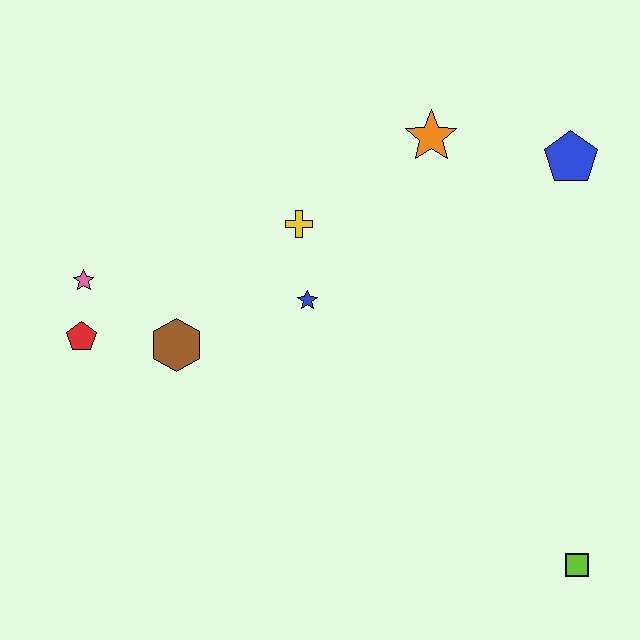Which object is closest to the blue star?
The yellow cross is closest to the blue star.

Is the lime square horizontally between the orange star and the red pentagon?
No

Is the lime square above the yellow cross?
No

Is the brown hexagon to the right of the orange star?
No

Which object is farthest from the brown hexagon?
The lime square is farthest from the brown hexagon.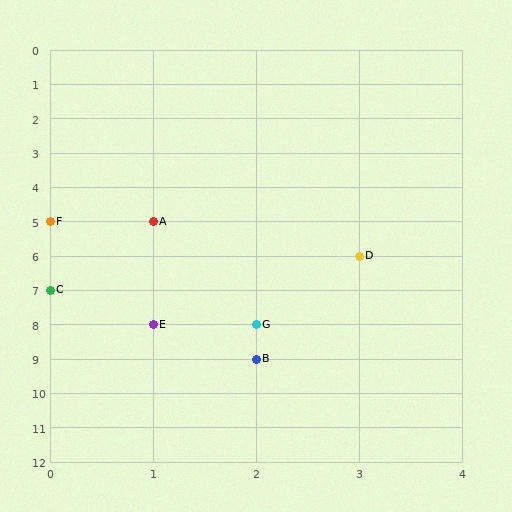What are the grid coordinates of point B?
Point B is at grid coordinates (2, 9).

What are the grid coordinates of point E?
Point E is at grid coordinates (1, 8).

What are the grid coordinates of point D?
Point D is at grid coordinates (3, 6).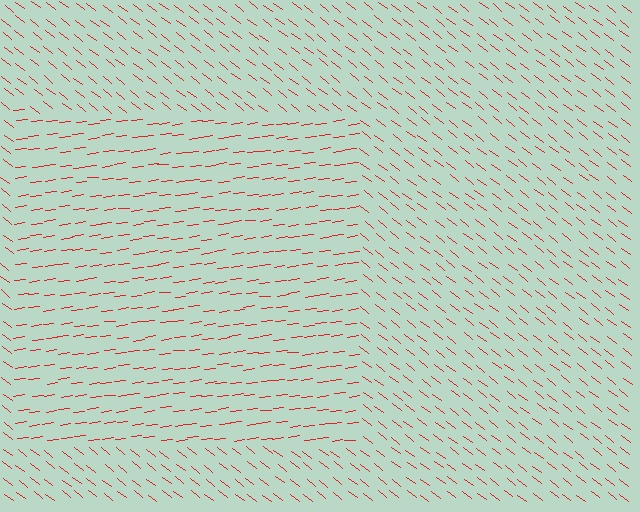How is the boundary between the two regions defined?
The boundary is defined purely by a change in line orientation (approximately 45 degrees difference). All lines are the same color and thickness.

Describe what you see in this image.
The image is filled with small red line segments. A rectangle region in the image has lines oriented differently from the surrounding lines, creating a visible texture boundary.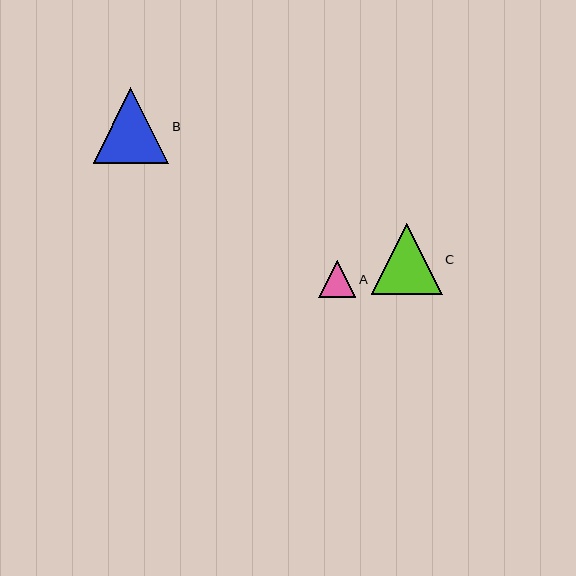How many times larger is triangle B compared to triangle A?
Triangle B is approximately 2.0 times the size of triangle A.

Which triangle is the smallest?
Triangle A is the smallest with a size of approximately 37 pixels.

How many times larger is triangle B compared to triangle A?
Triangle B is approximately 2.0 times the size of triangle A.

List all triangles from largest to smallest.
From largest to smallest: B, C, A.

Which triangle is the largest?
Triangle B is the largest with a size of approximately 76 pixels.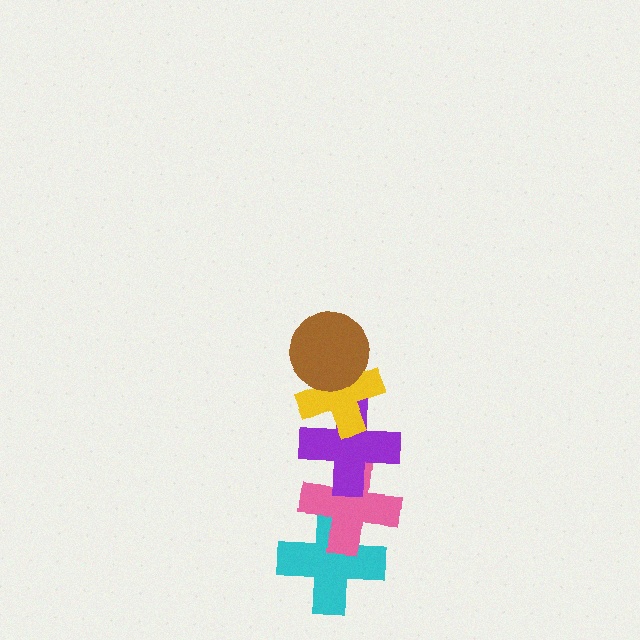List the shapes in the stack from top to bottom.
From top to bottom: the brown circle, the yellow cross, the purple cross, the pink cross, the cyan cross.